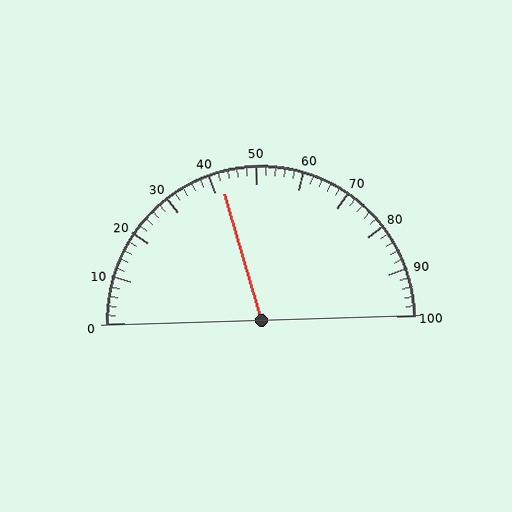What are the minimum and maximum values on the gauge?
The gauge ranges from 0 to 100.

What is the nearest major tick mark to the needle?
The nearest major tick mark is 40.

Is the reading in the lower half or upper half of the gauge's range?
The reading is in the lower half of the range (0 to 100).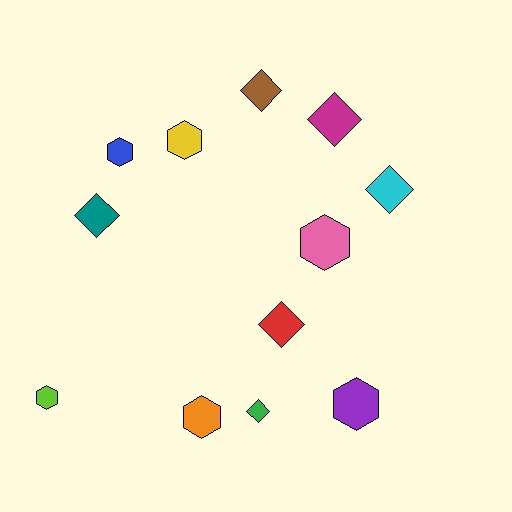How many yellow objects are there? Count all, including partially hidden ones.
There is 1 yellow object.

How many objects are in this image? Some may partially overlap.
There are 12 objects.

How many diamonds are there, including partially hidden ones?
There are 6 diamonds.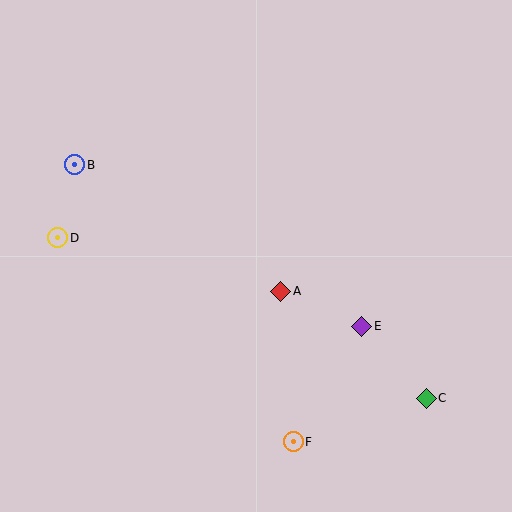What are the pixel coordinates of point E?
Point E is at (361, 326).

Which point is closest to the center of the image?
Point A at (281, 291) is closest to the center.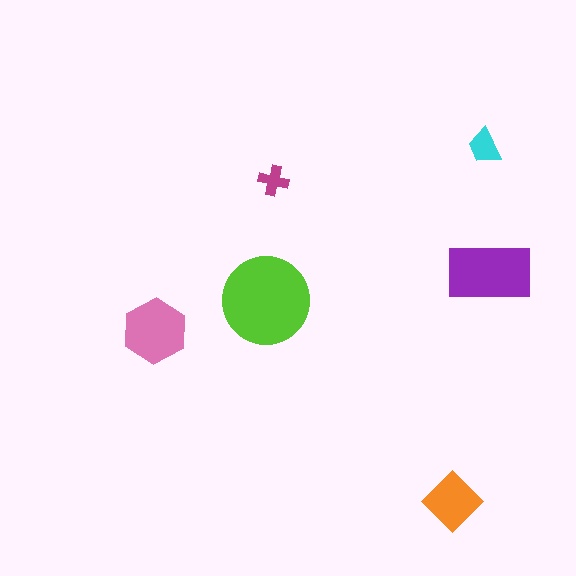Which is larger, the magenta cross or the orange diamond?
The orange diamond.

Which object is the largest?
The lime circle.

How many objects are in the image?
There are 6 objects in the image.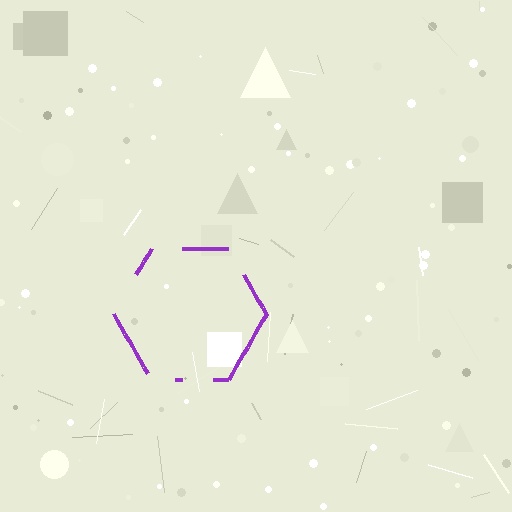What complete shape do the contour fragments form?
The contour fragments form a hexagon.